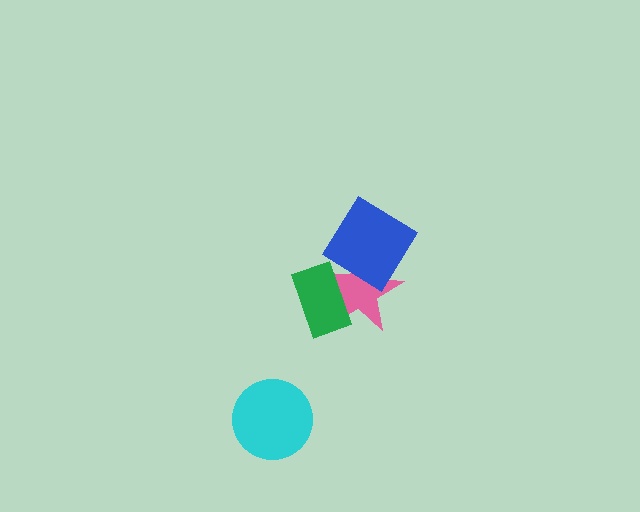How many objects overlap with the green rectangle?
2 objects overlap with the green rectangle.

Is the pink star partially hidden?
Yes, it is partially covered by another shape.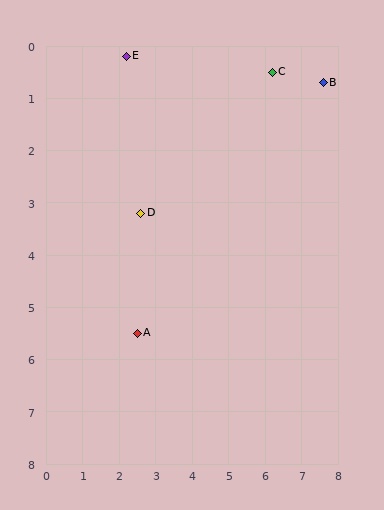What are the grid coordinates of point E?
Point E is at approximately (2.2, 0.2).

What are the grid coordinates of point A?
Point A is at approximately (2.5, 5.5).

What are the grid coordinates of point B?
Point B is at approximately (7.6, 0.7).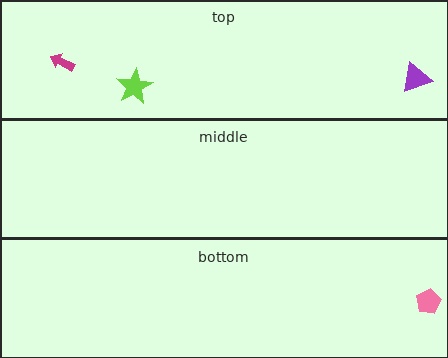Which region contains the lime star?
The top region.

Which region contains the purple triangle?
The top region.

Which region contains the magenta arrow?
The top region.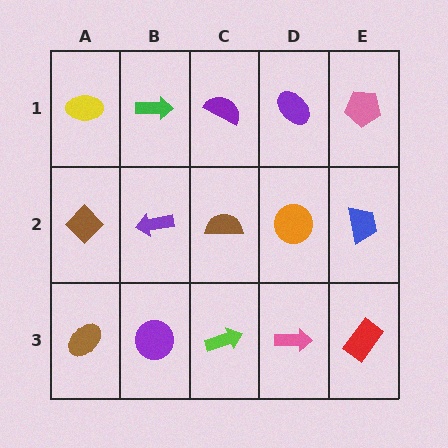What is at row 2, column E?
A blue trapezoid.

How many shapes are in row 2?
5 shapes.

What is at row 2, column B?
A purple arrow.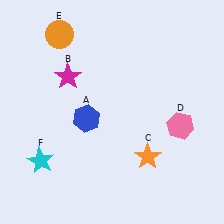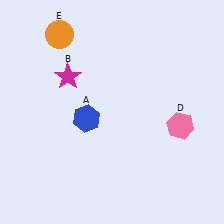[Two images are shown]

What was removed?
The orange star (C), the cyan star (F) were removed in Image 2.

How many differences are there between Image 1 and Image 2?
There are 2 differences between the two images.